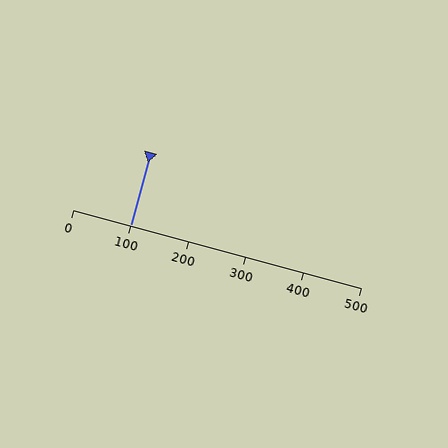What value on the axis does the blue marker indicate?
The marker indicates approximately 100.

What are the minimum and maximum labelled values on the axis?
The axis runs from 0 to 500.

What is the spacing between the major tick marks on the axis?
The major ticks are spaced 100 apart.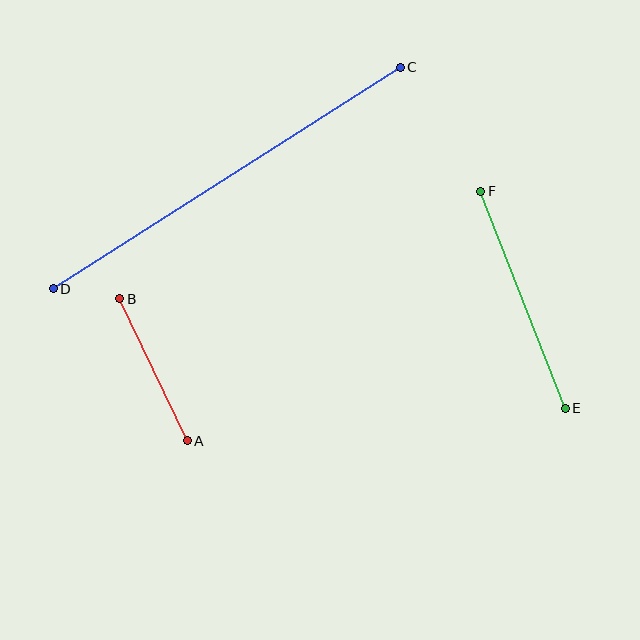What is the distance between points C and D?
The distance is approximately 411 pixels.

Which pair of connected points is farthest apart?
Points C and D are farthest apart.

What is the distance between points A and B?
The distance is approximately 157 pixels.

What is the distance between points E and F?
The distance is approximately 233 pixels.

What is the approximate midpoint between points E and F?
The midpoint is at approximately (523, 300) pixels.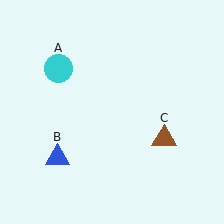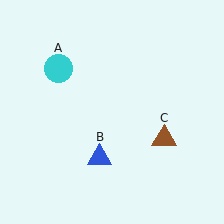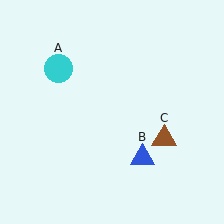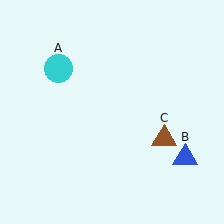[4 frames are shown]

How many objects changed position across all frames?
1 object changed position: blue triangle (object B).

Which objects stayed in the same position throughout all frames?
Cyan circle (object A) and brown triangle (object C) remained stationary.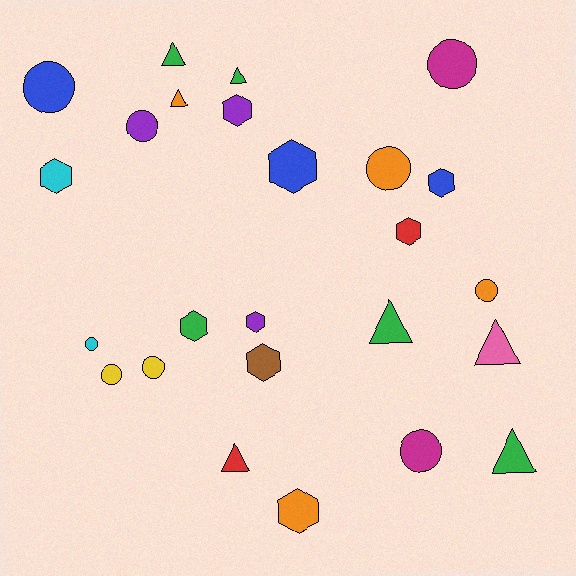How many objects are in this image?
There are 25 objects.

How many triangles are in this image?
There are 7 triangles.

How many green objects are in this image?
There are 5 green objects.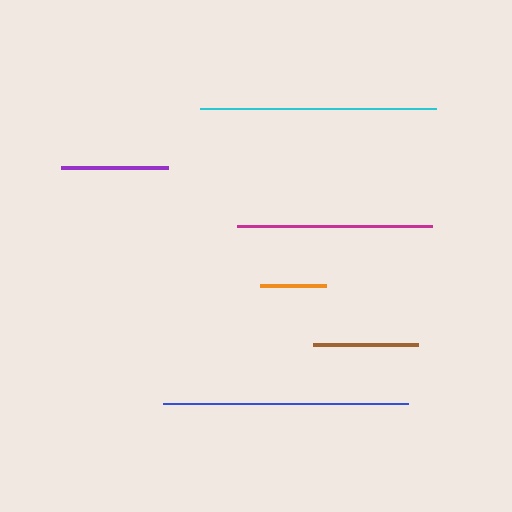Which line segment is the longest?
The blue line is the longest at approximately 245 pixels.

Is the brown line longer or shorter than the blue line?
The blue line is longer than the brown line.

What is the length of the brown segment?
The brown segment is approximately 104 pixels long.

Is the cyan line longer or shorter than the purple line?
The cyan line is longer than the purple line.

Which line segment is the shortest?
The orange line is the shortest at approximately 67 pixels.